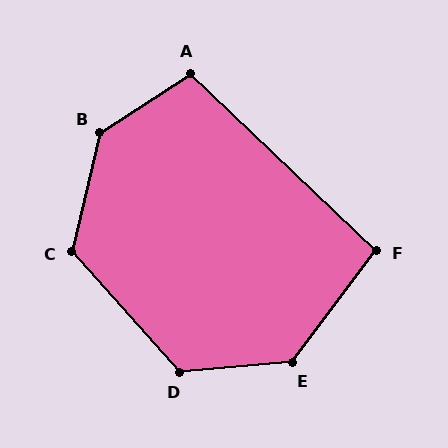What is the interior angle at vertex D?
Approximately 127 degrees (obtuse).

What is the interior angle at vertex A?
Approximately 103 degrees (obtuse).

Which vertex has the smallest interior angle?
F, at approximately 97 degrees.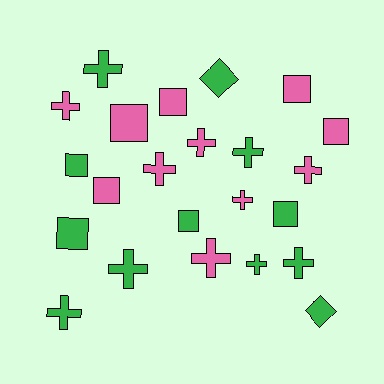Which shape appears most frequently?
Cross, with 12 objects.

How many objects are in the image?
There are 23 objects.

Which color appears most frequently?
Green, with 12 objects.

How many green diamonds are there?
There are 2 green diamonds.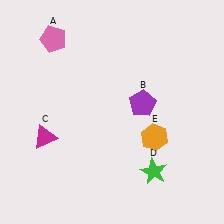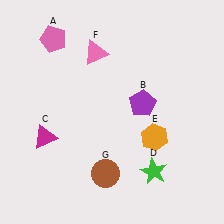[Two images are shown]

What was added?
A pink triangle (F), a brown circle (G) were added in Image 2.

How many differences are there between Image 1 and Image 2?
There are 2 differences between the two images.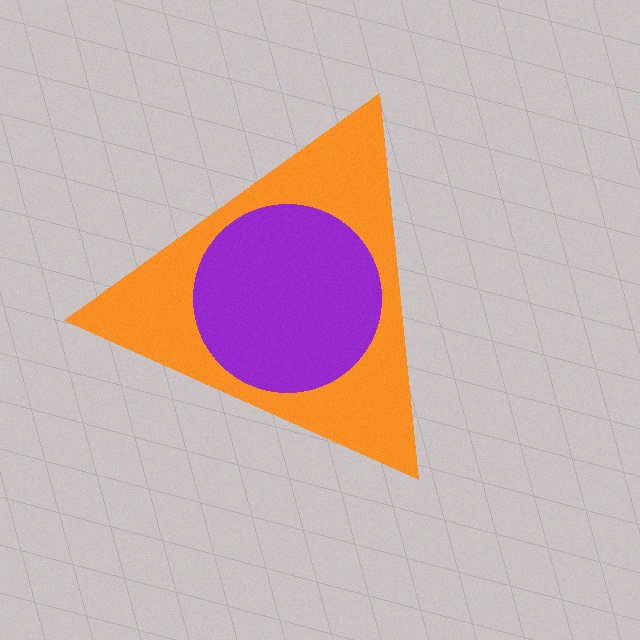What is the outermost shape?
The orange triangle.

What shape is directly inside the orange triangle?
The purple circle.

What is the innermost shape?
The purple circle.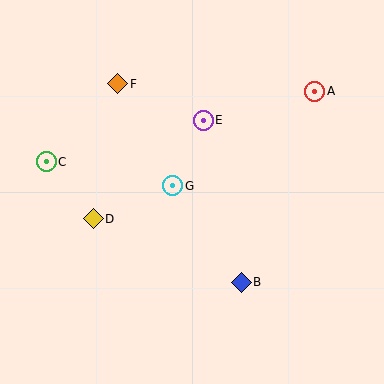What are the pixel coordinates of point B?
Point B is at (241, 282).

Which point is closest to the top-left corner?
Point F is closest to the top-left corner.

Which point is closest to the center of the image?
Point G at (173, 186) is closest to the center.